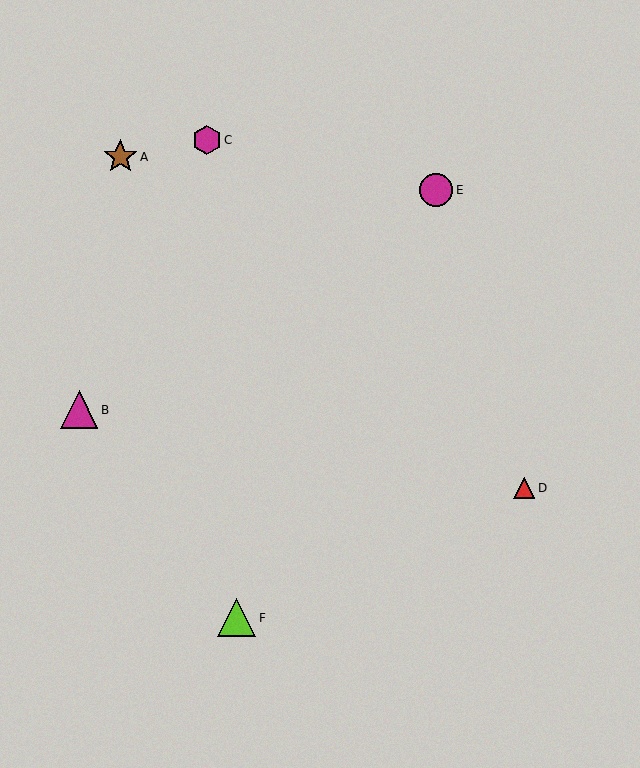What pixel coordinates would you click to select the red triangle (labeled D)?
Click at (524, 488) to select the red triangle D.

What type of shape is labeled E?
Shape E is a magenta circle.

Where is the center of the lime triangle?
The center of the lime triangle is at (237, 618).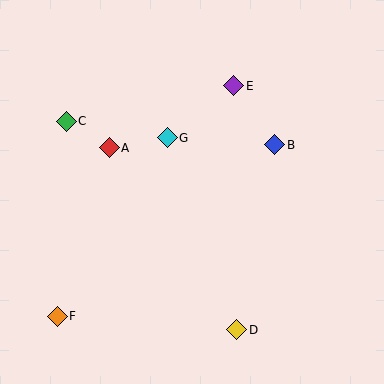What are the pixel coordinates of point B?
Point B is at (275, 145).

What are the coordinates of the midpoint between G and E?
The midpoint between G and E is at (201, 112).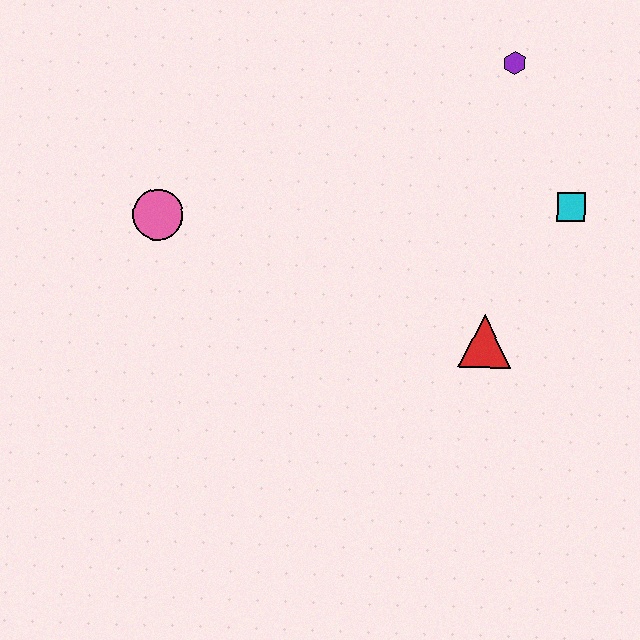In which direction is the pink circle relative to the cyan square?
The pink circle is to the left of the cyan square.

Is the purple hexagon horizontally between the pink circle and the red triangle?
No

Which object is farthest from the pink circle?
The cyan square is farthest from the pink circle.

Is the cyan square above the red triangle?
Yes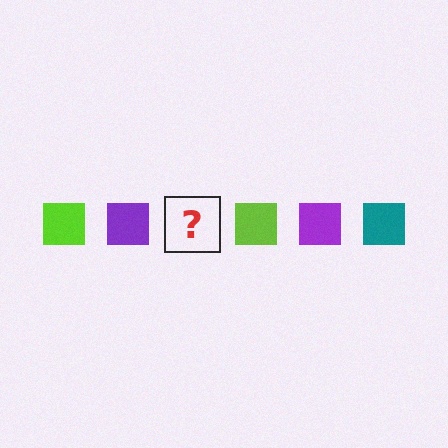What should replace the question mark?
The question mark should be replaced with a teal square.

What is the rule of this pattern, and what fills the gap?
The rule is that the pattern cycles through lime, purple, teal squares. The gap should be filled with a teal square.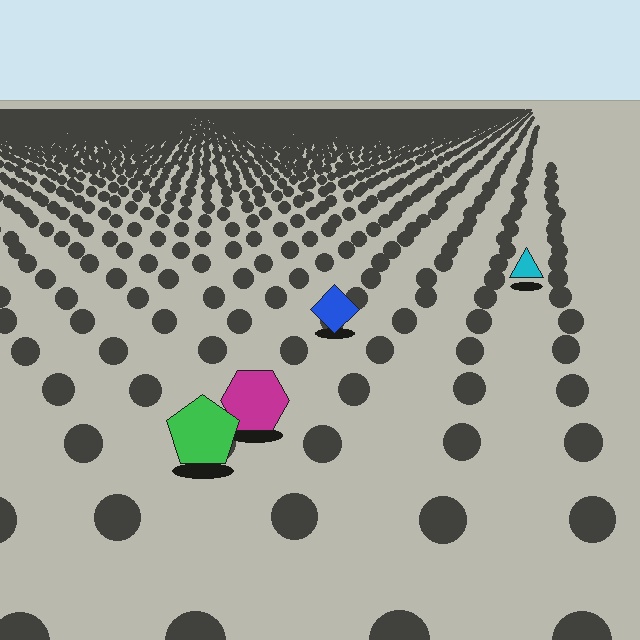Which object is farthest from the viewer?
The cyan triangle is farthest from the viewer. It appears smaller and the ground texture around it is denser.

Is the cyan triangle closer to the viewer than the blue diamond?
No. The blue diamond is closer — you can tell from the texture gradient: the ground texture is coarser near it.